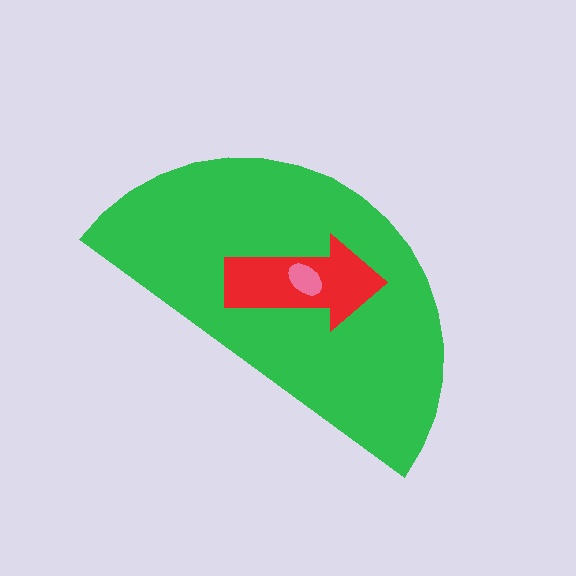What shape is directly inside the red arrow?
The pink ellipse.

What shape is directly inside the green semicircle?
The red arrow.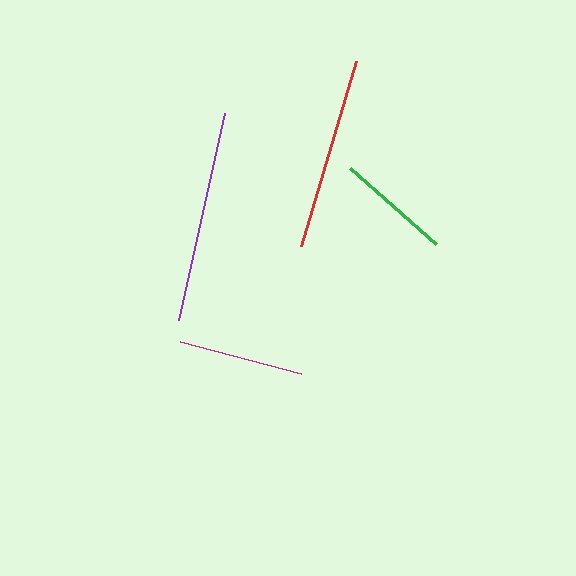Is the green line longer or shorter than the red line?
The red line is longer than the green line.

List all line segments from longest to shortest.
From longest to shortest: purple, red, magenta, green.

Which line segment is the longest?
The purple line is the longest at approximately 212 pixels.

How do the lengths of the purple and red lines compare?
The purple and red lines are approximately the same length.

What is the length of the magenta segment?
The magenta segment is approximately 126 pixels long.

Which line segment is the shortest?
The green line is the shortest at approximately 115 pixels.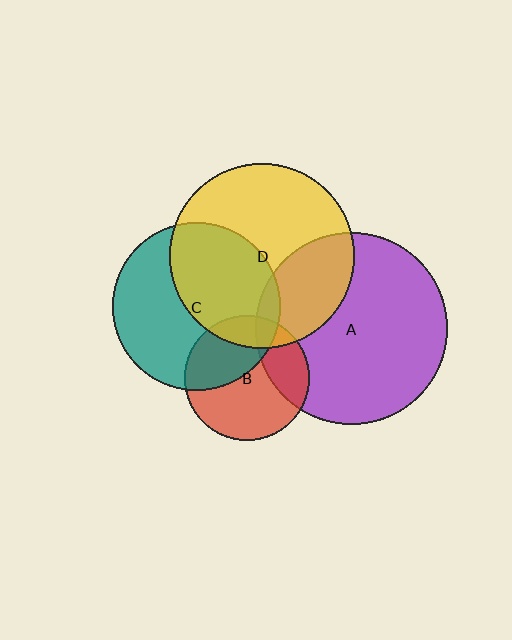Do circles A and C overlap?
Yes.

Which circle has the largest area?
Circle A (purple).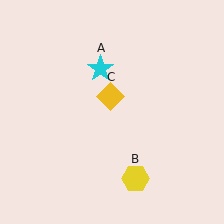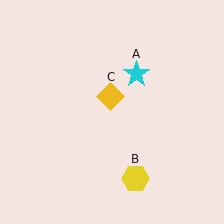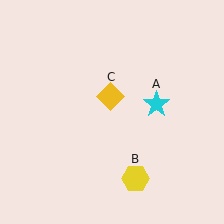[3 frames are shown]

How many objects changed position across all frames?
1 object changed position: cyan star (object A).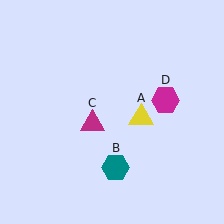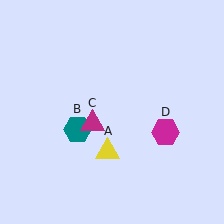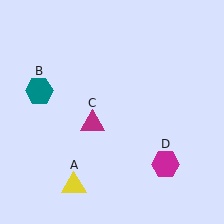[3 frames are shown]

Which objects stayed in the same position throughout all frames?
Magenta triangle (object C) remained stationary.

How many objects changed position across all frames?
3 objects changed position: yellow triangle (object A), teal hexagon (object B), magenta hexagon (object D).